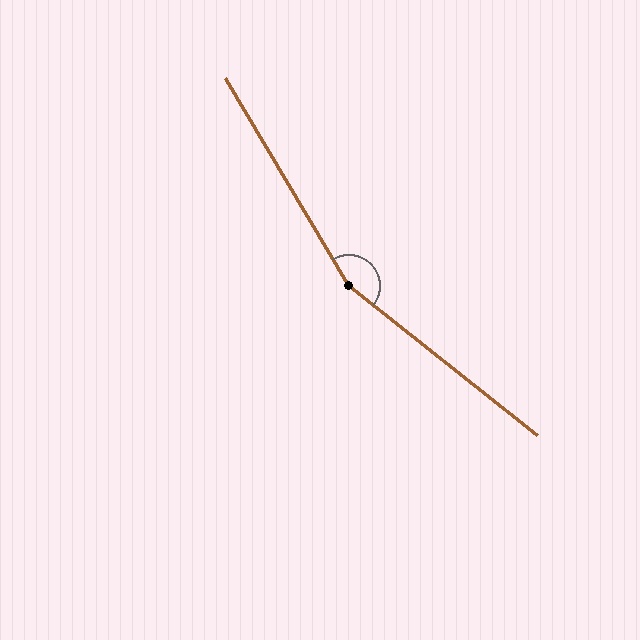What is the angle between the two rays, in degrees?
Approximately 159 degrees.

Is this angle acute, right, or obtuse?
It is obtuse.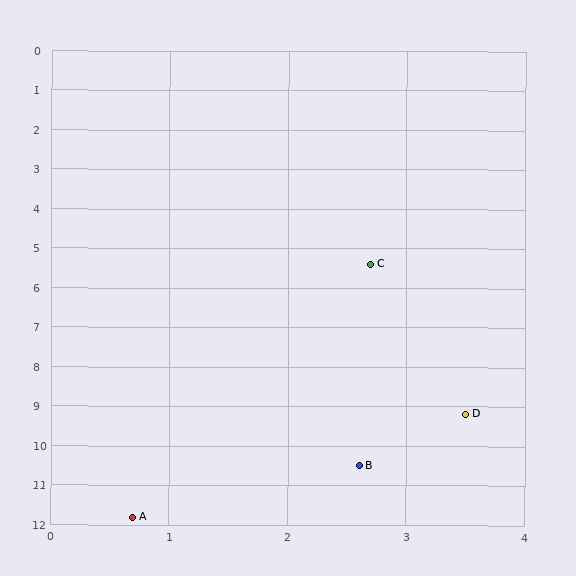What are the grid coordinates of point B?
Point B is at approximately (2.6, 10.5).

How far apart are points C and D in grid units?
Points C and D are about 3.9 grid units apart.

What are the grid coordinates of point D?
Point D is at approximately (3.5, 9.2).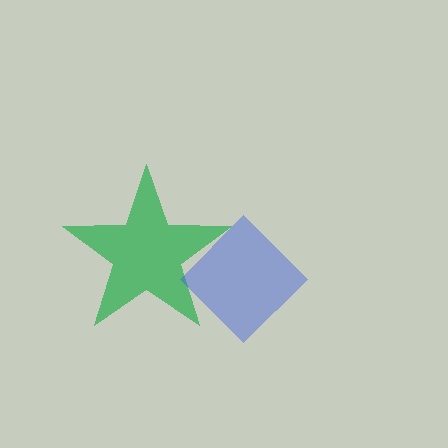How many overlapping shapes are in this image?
There are 2 overlapping shapes in the image.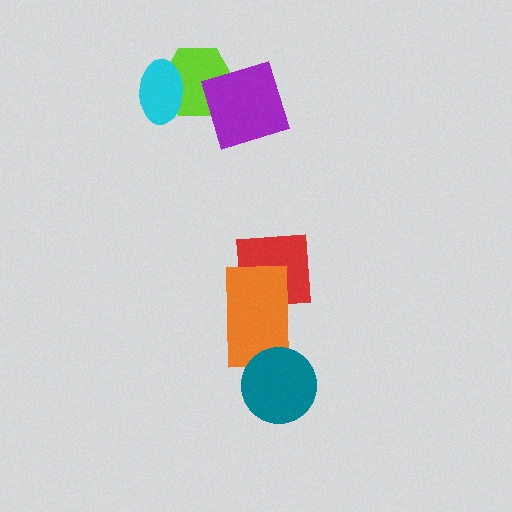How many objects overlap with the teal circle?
1 object overlaps with the teal circle.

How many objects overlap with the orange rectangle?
2 objects overlap with the orange rectangle.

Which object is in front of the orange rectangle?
The teal circle is in front of the orange rectangle.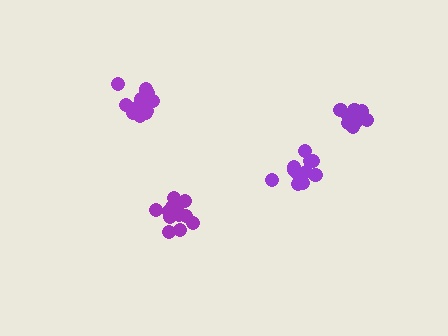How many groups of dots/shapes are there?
There are 4 groups.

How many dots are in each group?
Group 1: 15 dots, Group 2: 15 dots, Group 3: 12 dots, Group 4: 12 dots (54 total).